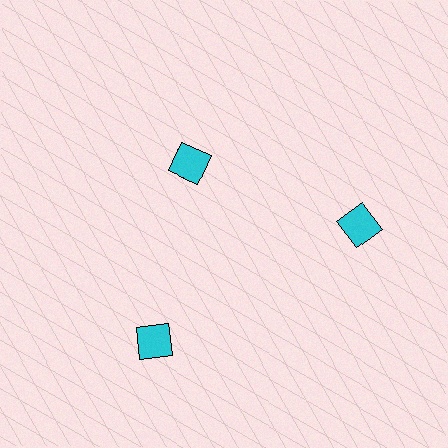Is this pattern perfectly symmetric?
No. The 3 cyan diamonds are arranged in a ring, but one element near the 11 o'clock position is pulled inward toward the center, breaking the 3-fold rotational symmetry.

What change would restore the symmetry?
The symmetry would be restored by moving it outward, back onto the ring so that all 3 diamonds sit at equal angles and equal distance from the center.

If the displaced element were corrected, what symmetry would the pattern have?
It would have 3-fold rotational symmetry — the pattern would map onto itself every 120 degrees.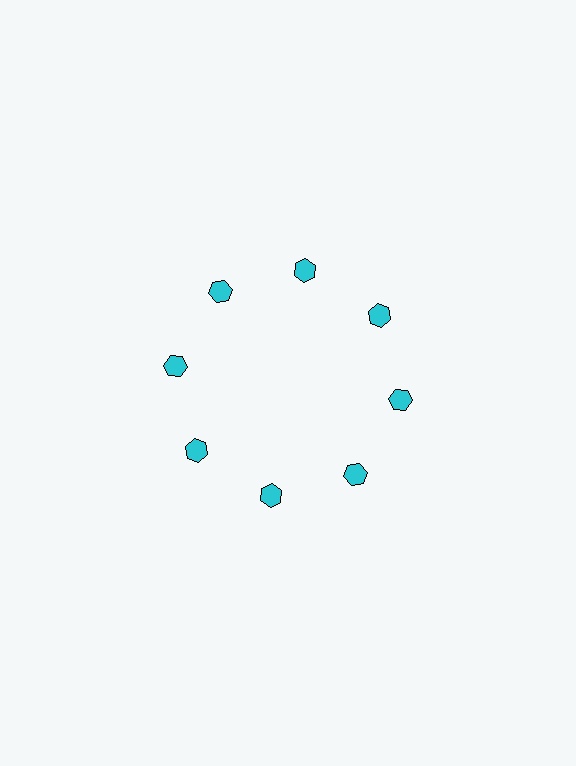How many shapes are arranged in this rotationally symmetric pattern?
There are 8 shapes, arranged in 8 groups of 1.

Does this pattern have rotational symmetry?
Yes, this pattern has 8-fold rotational symmetry. It looks the same after rotating 45 degrees around the center.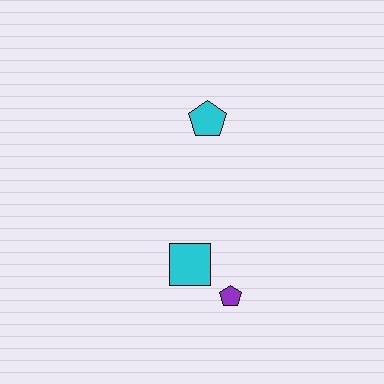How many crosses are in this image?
There are no crosses.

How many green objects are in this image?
There are no green objects.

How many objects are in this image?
There are 3 objects.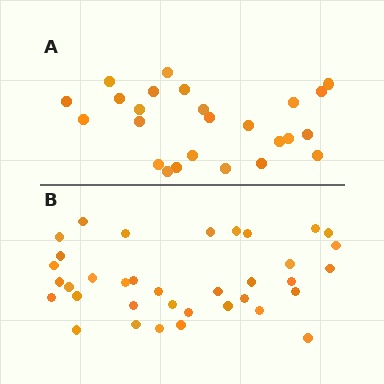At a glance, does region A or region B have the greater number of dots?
Region B (the bottom region) has more dots.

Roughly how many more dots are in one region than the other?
Region B has roughly 12 or so more dots than region A.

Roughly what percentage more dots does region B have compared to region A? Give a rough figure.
About 45% more.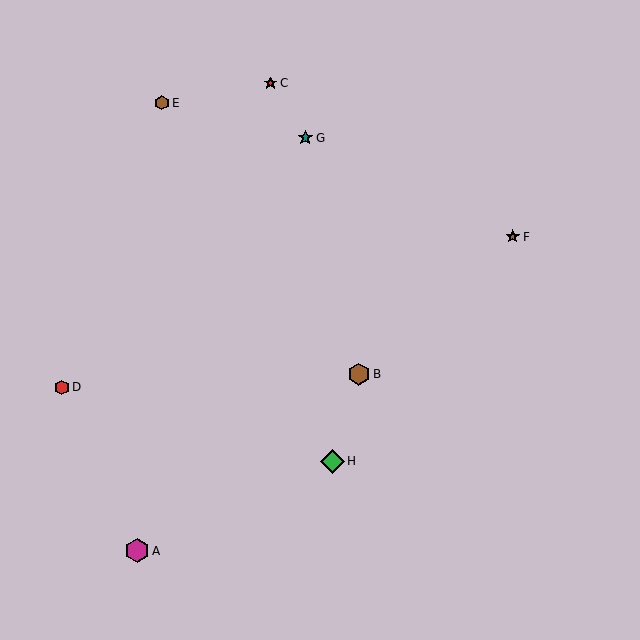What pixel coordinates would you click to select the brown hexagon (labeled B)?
Click at (359, 374) to select the brown hexagon B.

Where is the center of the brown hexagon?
The center of the brown hexagon is at (359, 374).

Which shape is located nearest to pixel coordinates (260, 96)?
The red star (labeled C) at (271, 83) is nearest to that location.